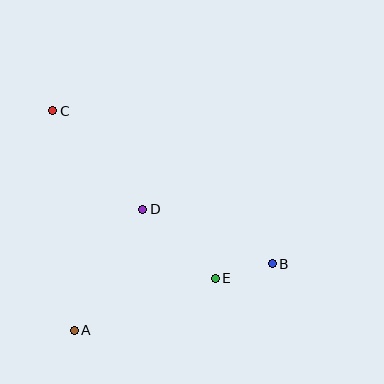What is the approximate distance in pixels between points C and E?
The distance between C and E is approximately 233 pixels.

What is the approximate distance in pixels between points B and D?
The distance between B and D is approximately 141 pixels.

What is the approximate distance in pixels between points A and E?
The distance between A and E is approximately 150 pixels.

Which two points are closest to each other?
Points B and E are closest to each other.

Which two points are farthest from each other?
Points B and C are farthest from each other.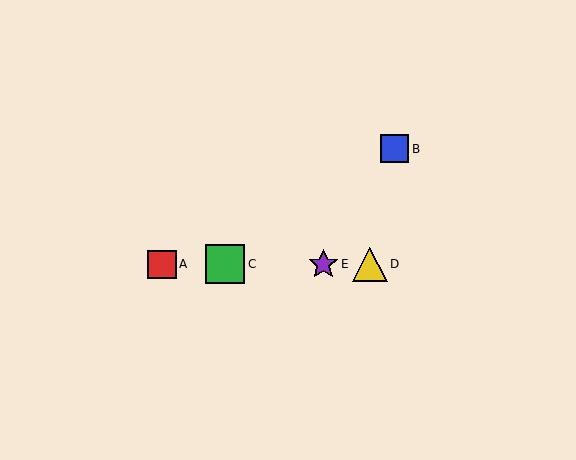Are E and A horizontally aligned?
Yes, both are at y≈264.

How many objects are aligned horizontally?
4 objects (A, C, D, E) are aligned horizontally.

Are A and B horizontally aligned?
No, A is at y≈264 and B is at y≈149.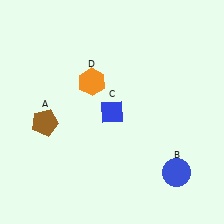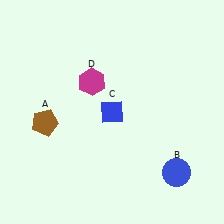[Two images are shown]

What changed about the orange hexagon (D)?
In Image 1, D is orange. In Image 2, it changed to magenta.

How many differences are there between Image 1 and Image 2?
There is 1 difference between the two images.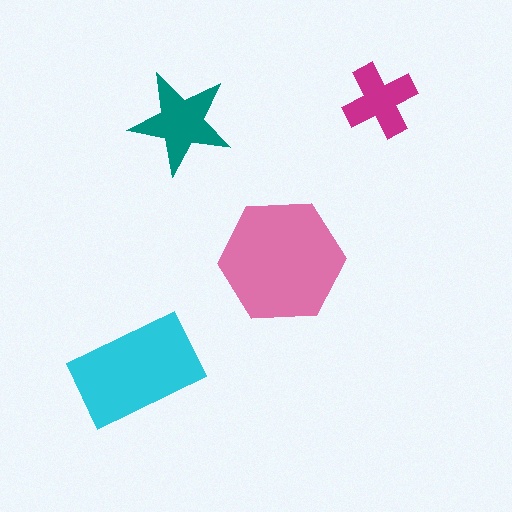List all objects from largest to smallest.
The pink hexagon, the cyan rectangle, the teal star, the magenta cross.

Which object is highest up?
The magenta cross is topmost.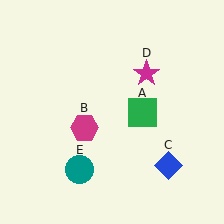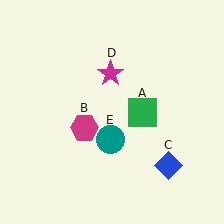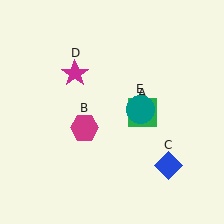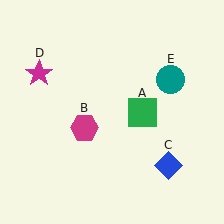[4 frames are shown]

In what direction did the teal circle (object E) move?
The teal circle (object E) moved up and to the right.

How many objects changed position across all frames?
2 objects changed position: magenta star (object D), teal circle (object E).